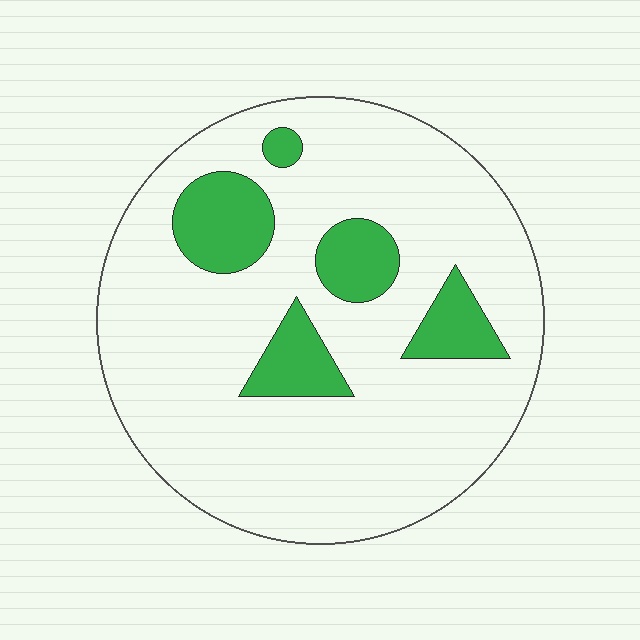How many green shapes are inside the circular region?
5.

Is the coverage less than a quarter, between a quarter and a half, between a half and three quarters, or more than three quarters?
Less than a quarter.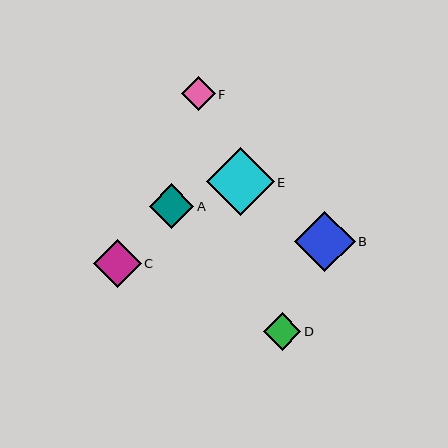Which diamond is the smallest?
Diamond F is the smallest with a size of approximately 34 pixels.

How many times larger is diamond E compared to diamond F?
Diamond E is approximately 2.0 times the size of diamond F.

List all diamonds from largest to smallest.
From largest to smallest: E, B, C, A, D, F.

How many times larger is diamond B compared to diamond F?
Diamond B is approximately 1.8 times the size of diamond F.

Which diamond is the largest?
Diamond E is the largest with a size of approximately 68 pixels.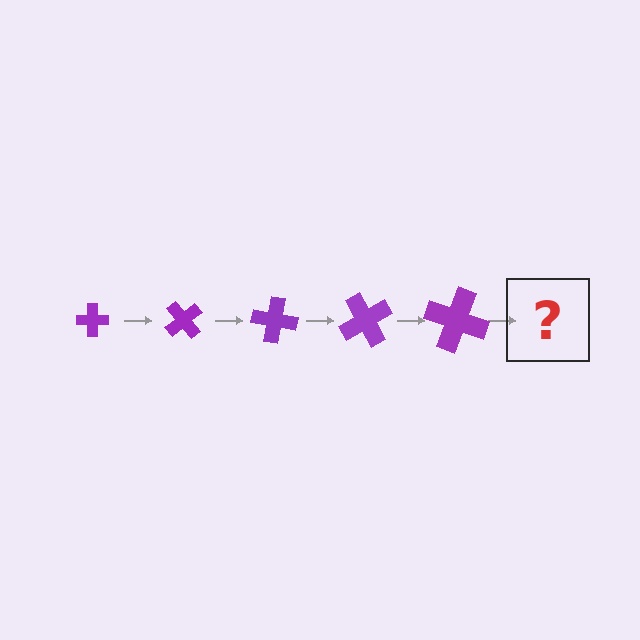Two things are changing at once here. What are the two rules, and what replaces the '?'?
The two rules are that the cross grows larger each step and it rotates 50 degrees each step. The '?' should be a cross, larger than the previous one and rotated 250 degrees from the start.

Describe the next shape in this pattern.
It should be a cross, larger than the previous one and rotated 250 degrees from the start.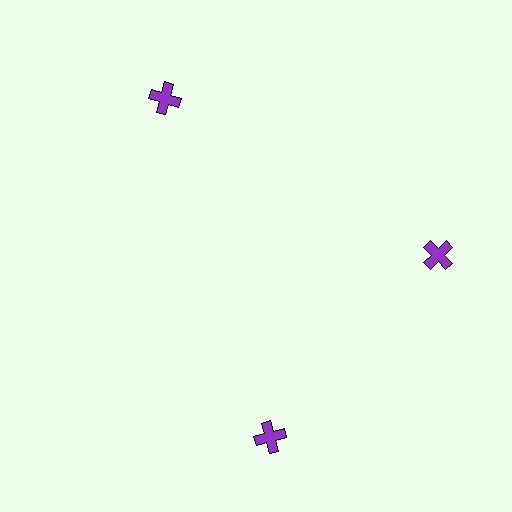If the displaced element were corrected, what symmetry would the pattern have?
It would have 3-fold rotational symmetry — the pattern would map onto itself every 120 degrees.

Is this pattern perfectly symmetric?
No. The 3 purple crosses are arranged in a ring, but one element near the 7 o'clock position is rotated out of alignment along the ring, breaking the 3-fold rotational symmetry.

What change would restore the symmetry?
The symmetry would be restored by rotating it back into even spacing with its neighbors so that all 3 crosses sit at equal angles and equal distance from the center.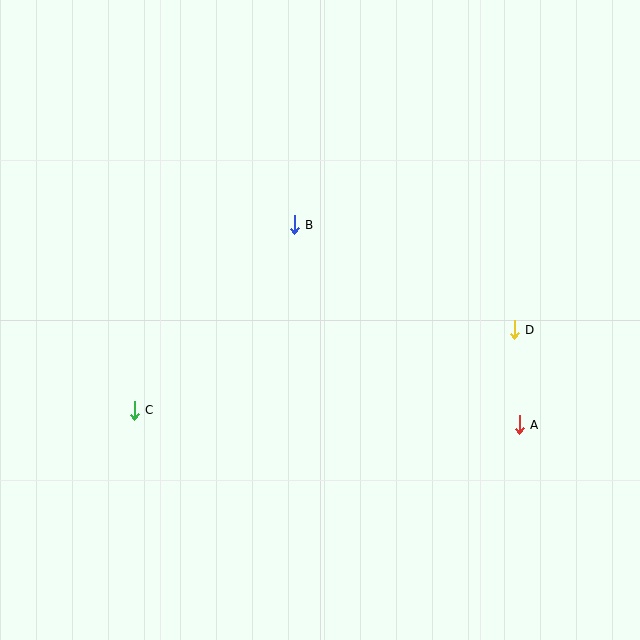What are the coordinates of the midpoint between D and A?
The midpoint between D and A is at (517, 377).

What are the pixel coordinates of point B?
Point B is at (294, 225).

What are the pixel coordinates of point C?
Point C is at (134, 410).